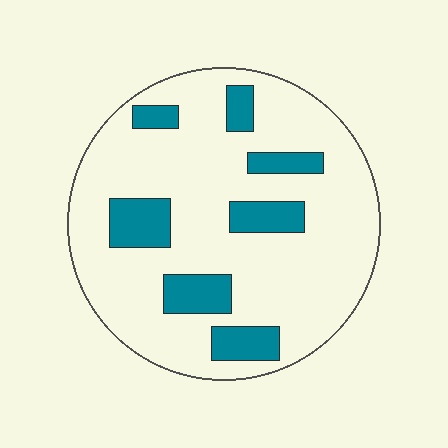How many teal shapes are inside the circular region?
7.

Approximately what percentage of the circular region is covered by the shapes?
Approximately 20%.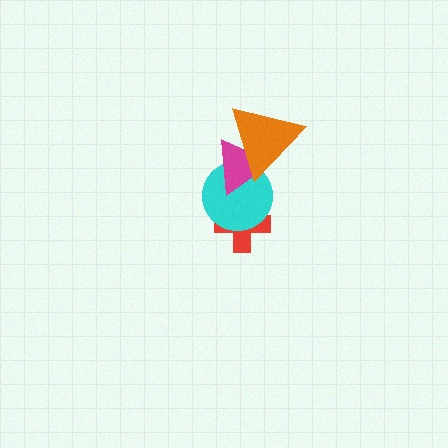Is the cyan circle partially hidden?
Yes, it is partially covered by another shape.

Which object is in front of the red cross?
The cyan circle is in front of the red cross.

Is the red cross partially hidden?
Yes, it is partially covered by another shape.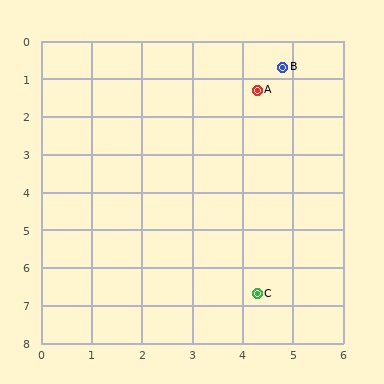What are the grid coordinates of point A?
Point A is at approximately (4.3, 1.3).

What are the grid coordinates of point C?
Point C is at approximately (4.3, 6.7).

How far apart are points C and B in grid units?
Points C and B are about 6.0 grid units apart.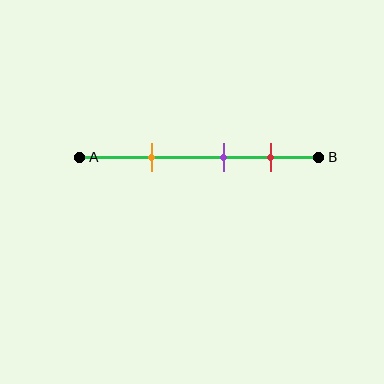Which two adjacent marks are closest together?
The purple and red marks are the closest adjacent pair.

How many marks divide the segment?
There are 3 marks dividing the segment.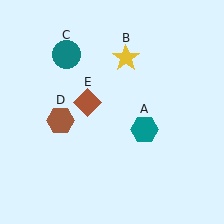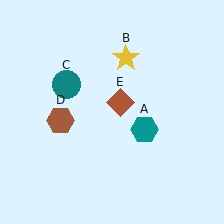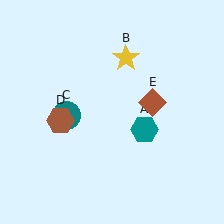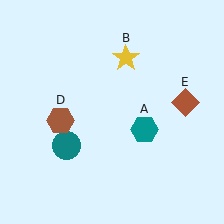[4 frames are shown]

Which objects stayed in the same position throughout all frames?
Teal hexagon (object A) and yellow star (object B) and brown hexagon (object D) remained stationary.